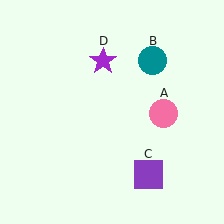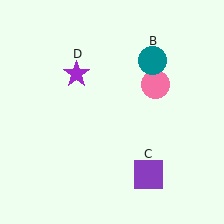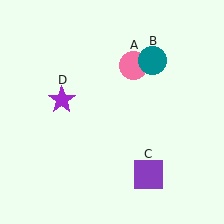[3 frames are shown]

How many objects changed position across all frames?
2 objects changed position: pink circle (object A), purple star (object D).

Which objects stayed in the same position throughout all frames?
Teal circle (object B) and purple square (object C) remained stationary.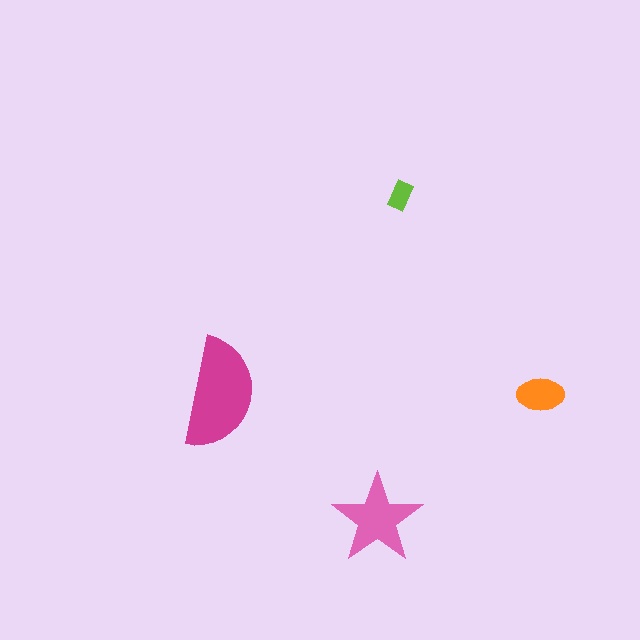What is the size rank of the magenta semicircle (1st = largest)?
1st.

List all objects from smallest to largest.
The lime rectangle, the orange ellipse, the pink star, the magenta semicircle.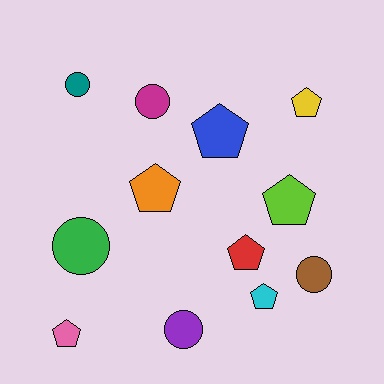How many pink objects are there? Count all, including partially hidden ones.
There is 1 pink object.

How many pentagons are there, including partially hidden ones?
There are 7 pentagons.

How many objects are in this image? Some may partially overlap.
There are 12 objects.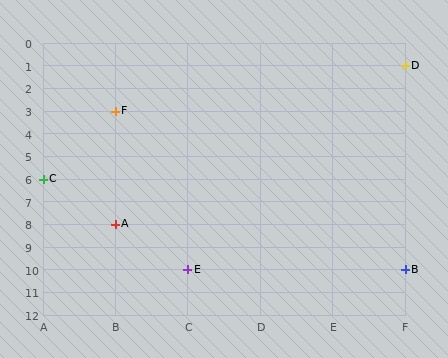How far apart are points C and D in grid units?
Points C and D are 5 columns and 5 rows apart (about 7.1 grid units diagonally).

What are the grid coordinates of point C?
Point C is at grid coordinates (A, 6).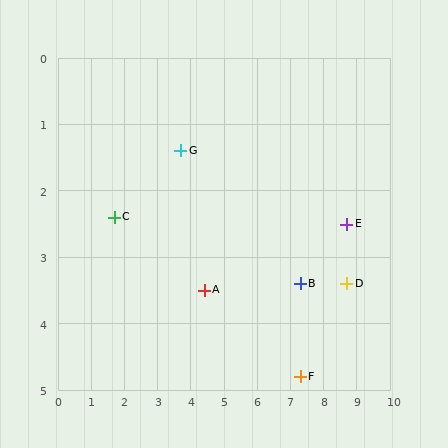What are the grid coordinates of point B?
Point B is at approximately (7.3, 3.4).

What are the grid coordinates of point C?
Point C is at approximately (1.7, 2.4).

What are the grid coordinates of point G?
Point G is at approximately (3.7, 1.4).